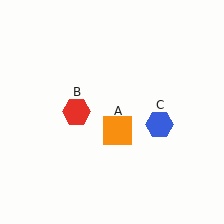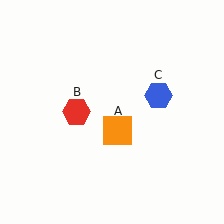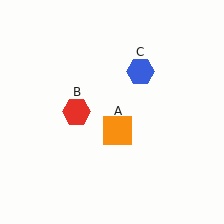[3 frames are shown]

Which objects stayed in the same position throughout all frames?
Orange square (object A) and red hexagon (object B) remained stationary.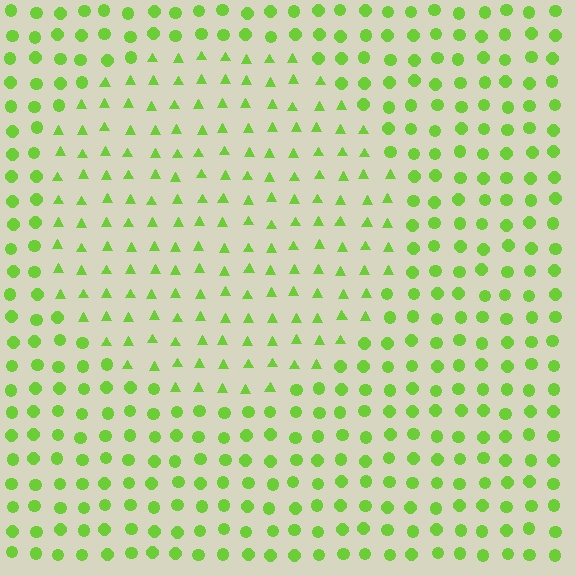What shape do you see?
I see a circle.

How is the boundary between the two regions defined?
The boundary is defined by a change in element shape: triangles inside vs. circles outside. All elements share the same color and spacing.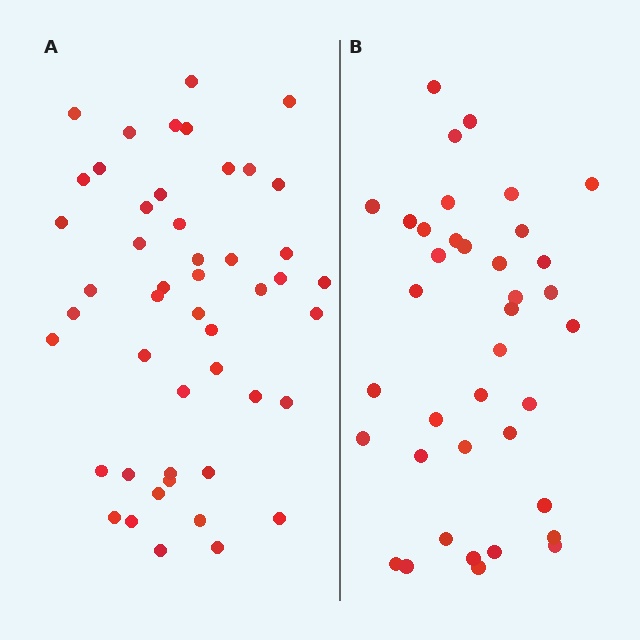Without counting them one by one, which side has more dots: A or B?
Region A (the left region) has more dots.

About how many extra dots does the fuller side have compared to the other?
Region A has roughly 10 or so more dots than region B.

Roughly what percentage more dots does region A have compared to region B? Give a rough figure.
About 25% more.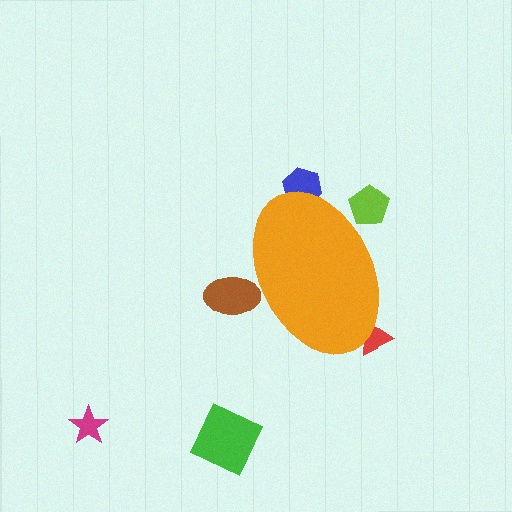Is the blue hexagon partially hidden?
Yes, the blue hexagon is partially hidden behind the orange ellipse.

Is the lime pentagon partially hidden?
Yes, the lime pentagon is partially hidden behind the orange ellipse.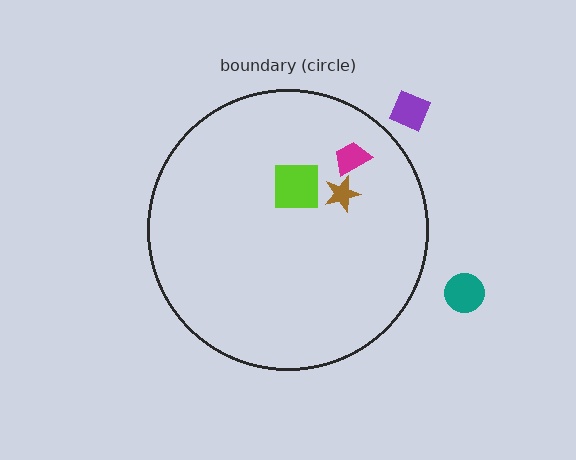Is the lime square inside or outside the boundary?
Inside.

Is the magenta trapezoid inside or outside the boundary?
Inside.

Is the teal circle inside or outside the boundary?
Outside.